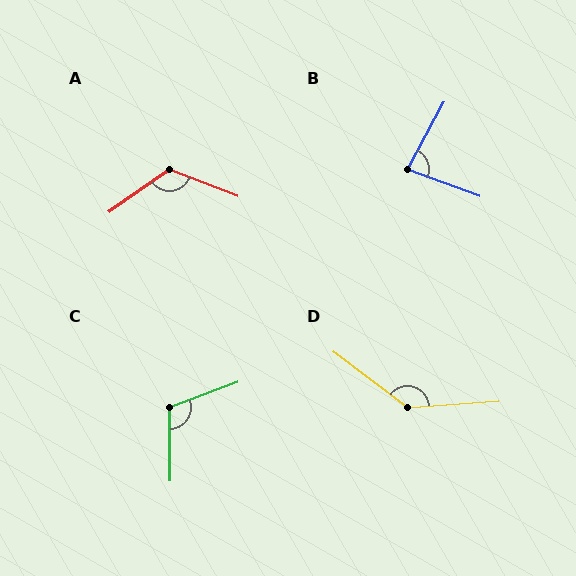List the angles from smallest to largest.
B (82°), C (110°), A (124°), D (139°).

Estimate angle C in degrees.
Approximately 110 degrees.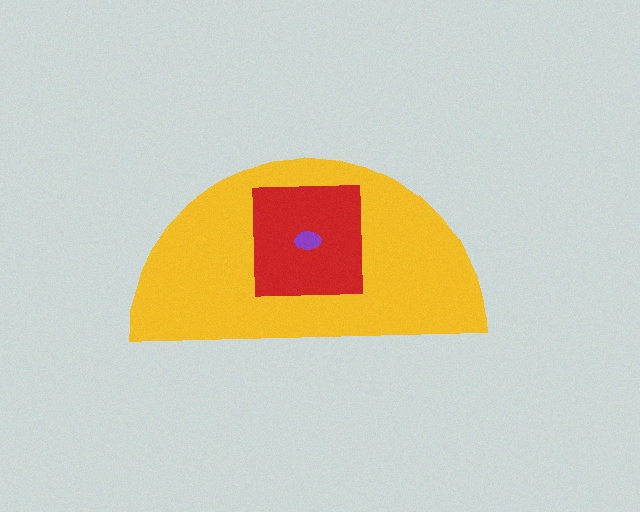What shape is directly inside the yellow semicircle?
The red square.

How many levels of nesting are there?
3.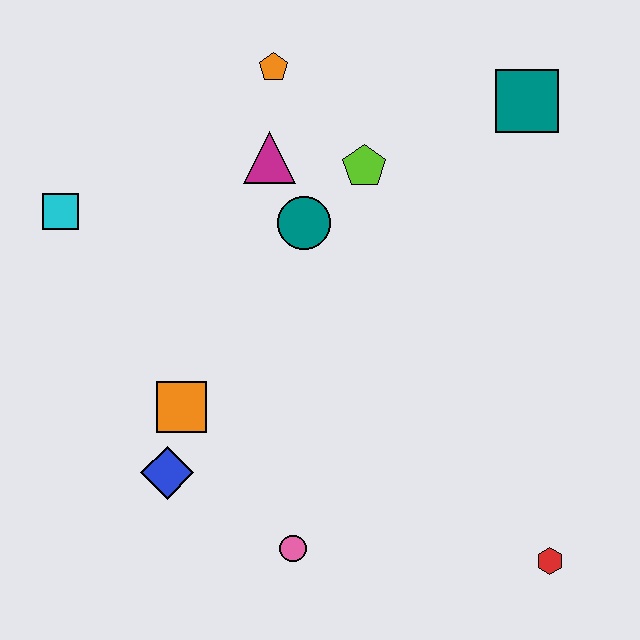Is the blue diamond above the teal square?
No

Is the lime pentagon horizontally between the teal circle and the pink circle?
No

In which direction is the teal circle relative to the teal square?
The teal circle is to the left of the teal square.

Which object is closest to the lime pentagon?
The teal circle is closest to the lime pentagon.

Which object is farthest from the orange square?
The teal square is farthest from the orange square.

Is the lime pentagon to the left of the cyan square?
No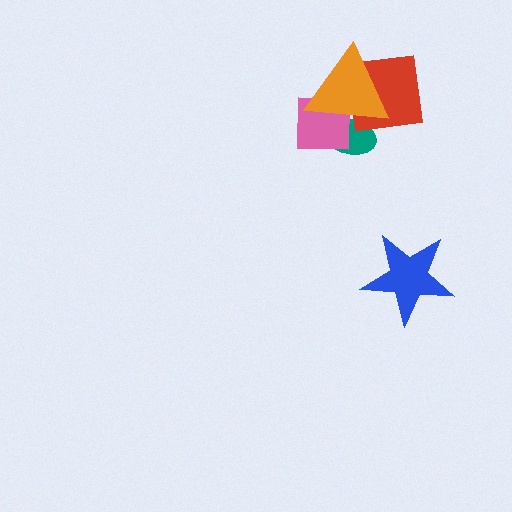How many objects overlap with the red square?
3 objects overlap with the red square.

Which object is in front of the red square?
The orange triangle is in front of the red square.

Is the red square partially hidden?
Yes, it is partially covered by another shape.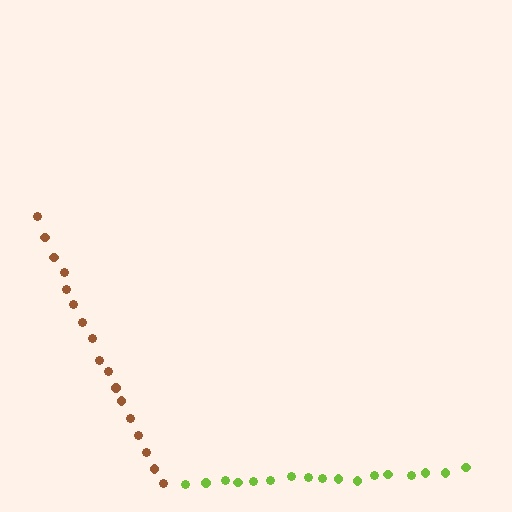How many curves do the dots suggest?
There are 2 distinct paths.